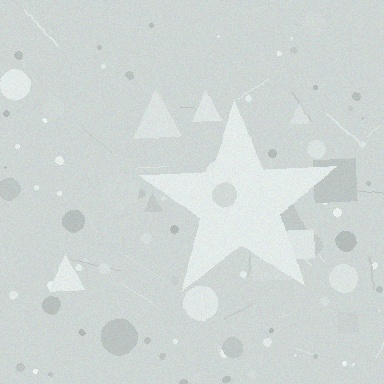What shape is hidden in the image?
A star is hidden in the image.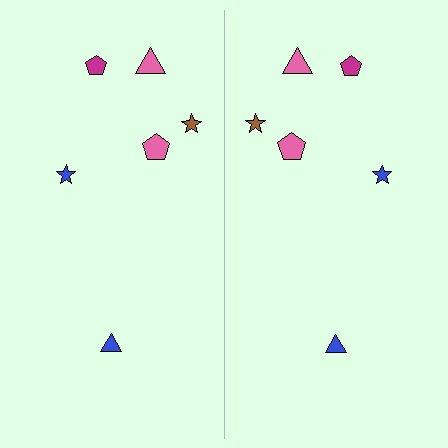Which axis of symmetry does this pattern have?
The pattern has a vertical axis of symmetry running through the center of the image.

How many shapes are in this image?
There are 12 shapes in this image.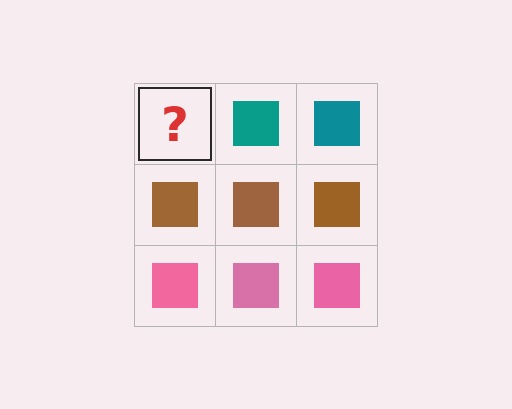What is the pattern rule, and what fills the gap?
The rule is that each row has a consistent color. The gap should be filled with a teal square.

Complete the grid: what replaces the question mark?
The question mark should be replaced with a teal square.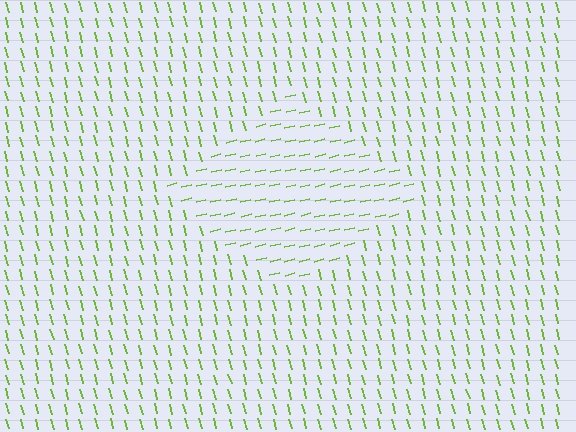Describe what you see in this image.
The image is filled with small lime line segments. A diamond region in the image has lines oriented differently from the surrounding lines, creating a visible texture boundary.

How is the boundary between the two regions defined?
The boundary is defined purely by a change in line orientation (approximately 89 degrees difference). All lines are the same color and thickness.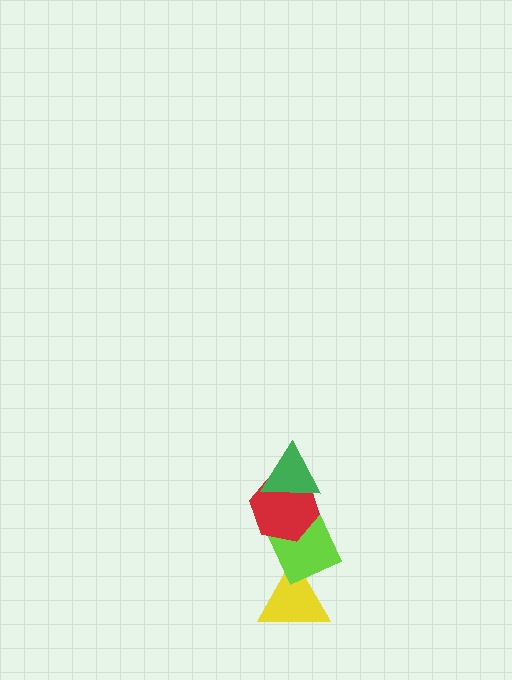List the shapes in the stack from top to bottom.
From top to bottom: the green triangle, the red hexagon, the lime diamond, the yellow triangle.